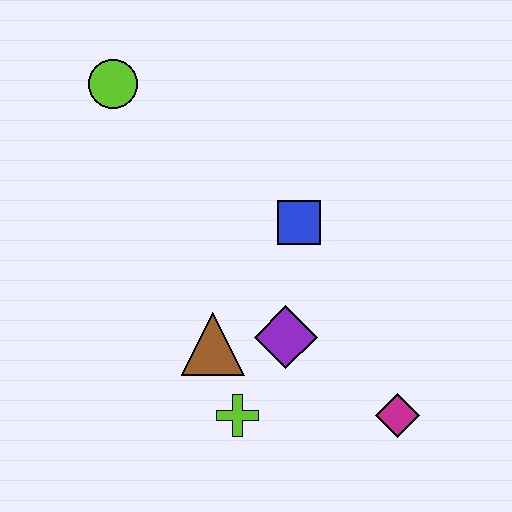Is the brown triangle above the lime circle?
No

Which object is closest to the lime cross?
The brown triangle is closest to the lime cross.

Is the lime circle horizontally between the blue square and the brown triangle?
No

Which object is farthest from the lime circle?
The magenta diamond is farthest from the lime circle.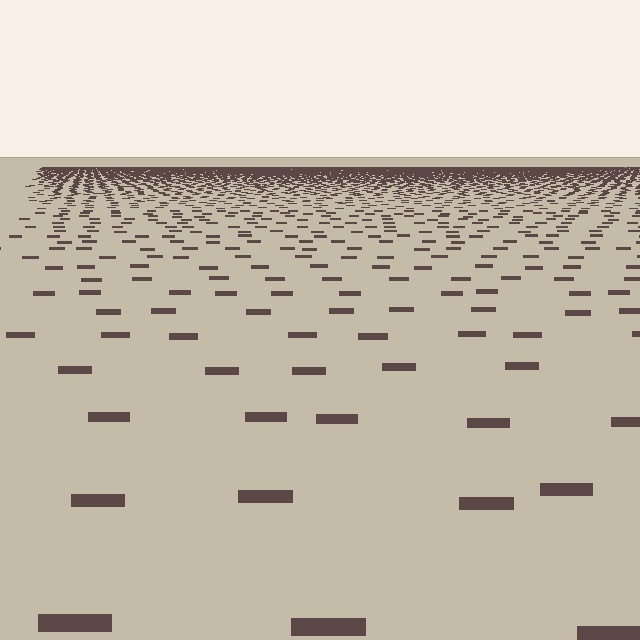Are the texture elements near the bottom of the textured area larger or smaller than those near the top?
Larger. Near the bottom, elements are closer to the viewer and appear at a bigger on-screen size.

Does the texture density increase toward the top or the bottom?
Density increases toward the top.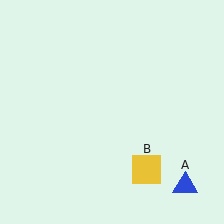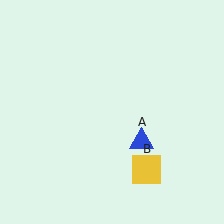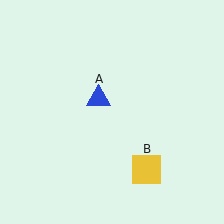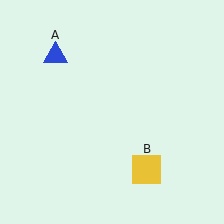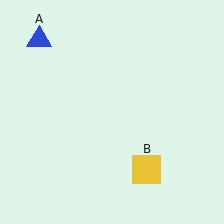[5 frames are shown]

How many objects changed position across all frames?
1 object changed position: blue triangle (object A).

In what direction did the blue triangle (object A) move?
The blue triangle (object A) moved up and to the left.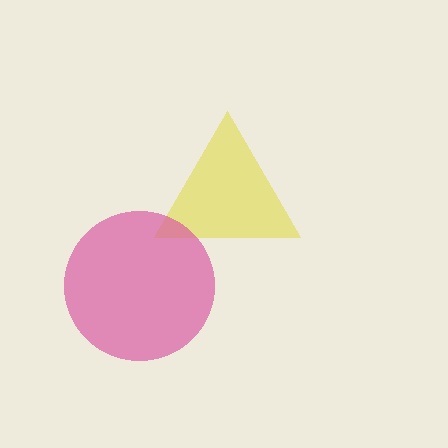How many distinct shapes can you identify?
There are 2 distinct shapes: a yellow triangle, a pink circle.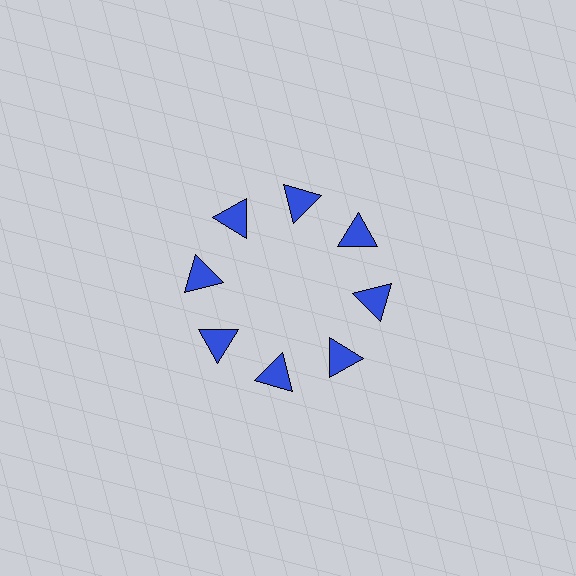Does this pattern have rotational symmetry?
Yes, this pattern has 8-fold rotational symmetry. It looks the same after rotating 45 degrees around the center.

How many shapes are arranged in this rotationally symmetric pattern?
There are 8 shapes, arranged in 8 groups of 1.